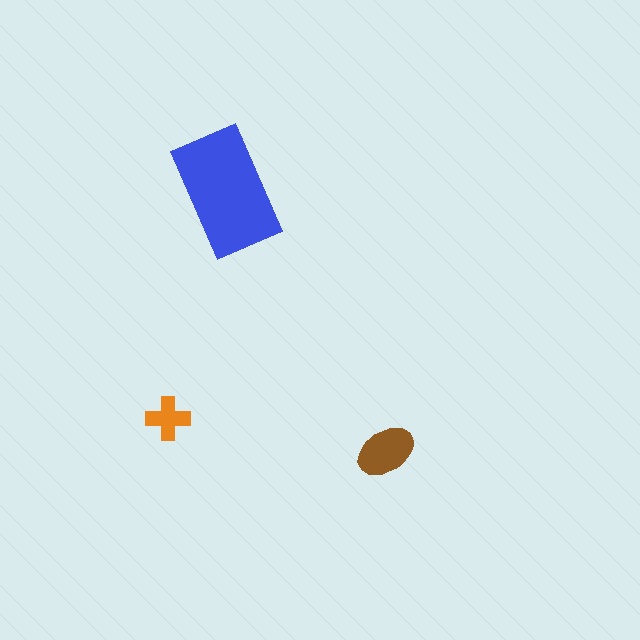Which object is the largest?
The blue rectangle.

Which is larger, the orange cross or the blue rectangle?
The blue rectangle.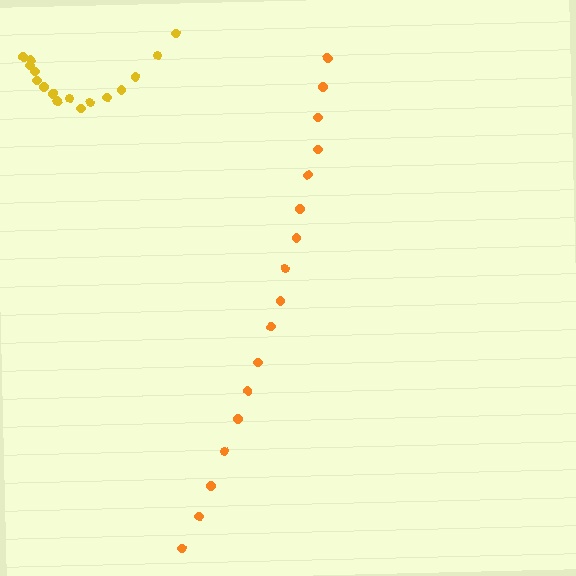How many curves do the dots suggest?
There are 2 distinct paths.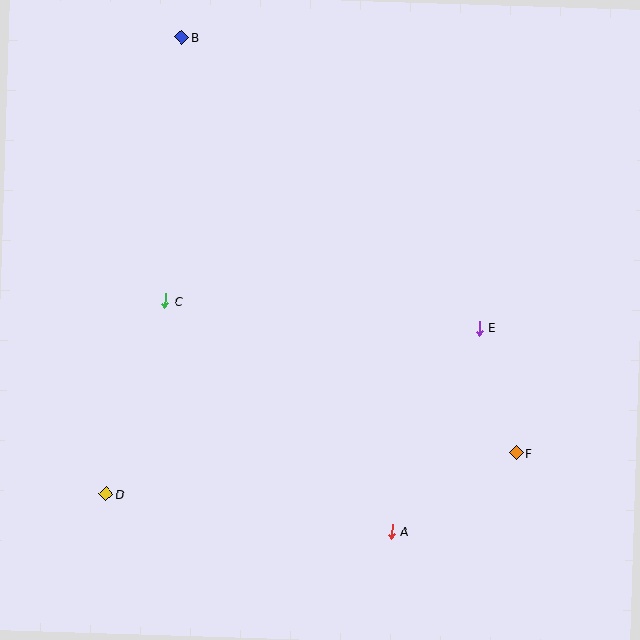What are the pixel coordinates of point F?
Point F is at (516, 453).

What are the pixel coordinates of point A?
Point A is at (392, 532).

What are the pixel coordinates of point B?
Point B is at (182, 37).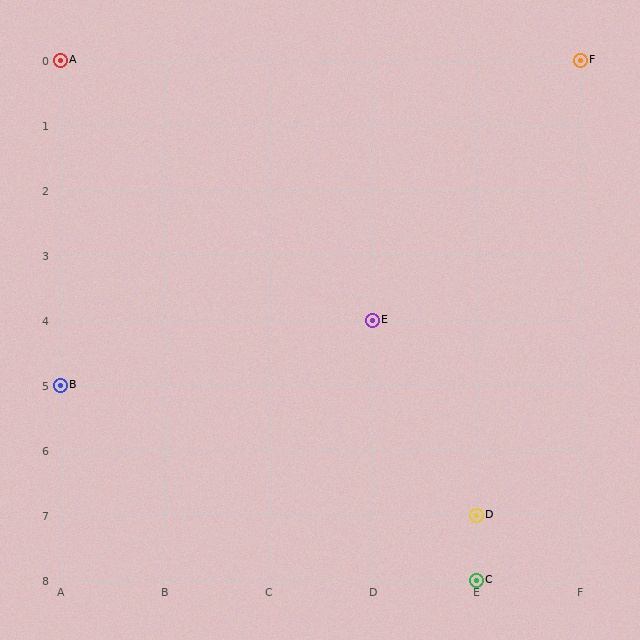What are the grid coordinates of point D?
Point D is at grid coordinates (E, 7).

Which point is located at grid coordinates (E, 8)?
Point C is at (E, 8).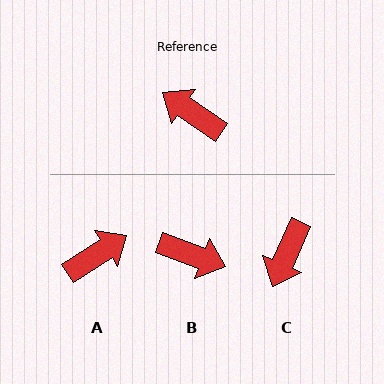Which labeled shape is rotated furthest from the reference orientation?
B, about 165 degrees away.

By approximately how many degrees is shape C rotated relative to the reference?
Approximately 101 degrees counter-clockwise.